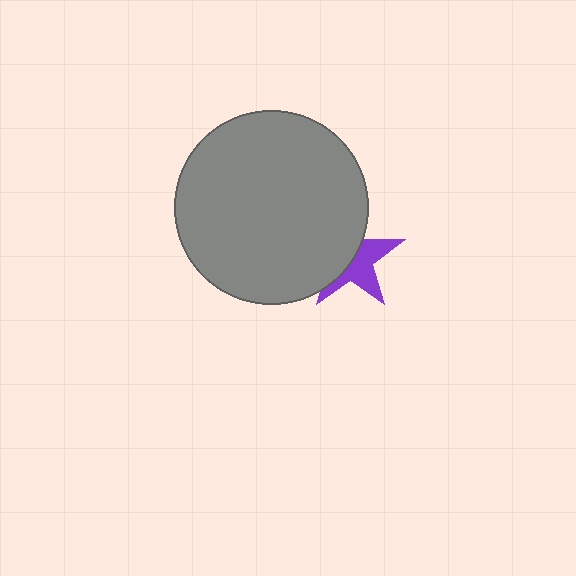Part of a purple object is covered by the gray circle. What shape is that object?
It is a star.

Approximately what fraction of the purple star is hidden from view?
Roughly 52% of the purple star is hidden behind the gray circle.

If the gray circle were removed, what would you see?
You would see the complete purple star.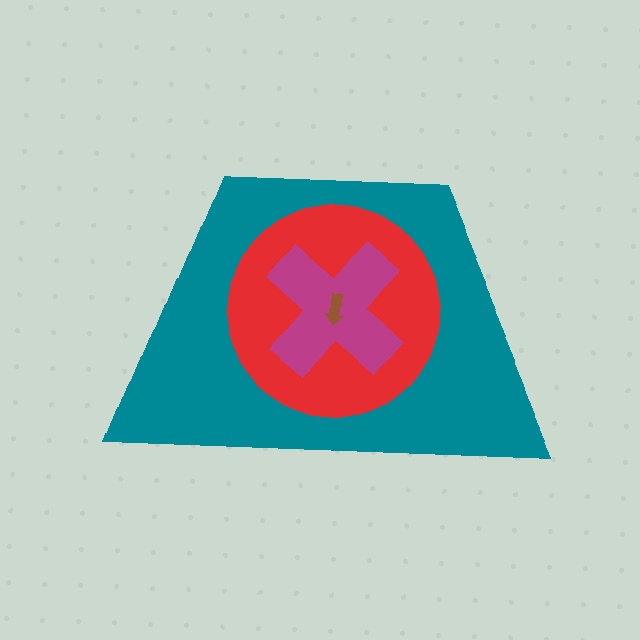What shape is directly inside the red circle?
The magenta cross.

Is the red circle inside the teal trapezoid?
Yes.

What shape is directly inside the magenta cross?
The brown arrow.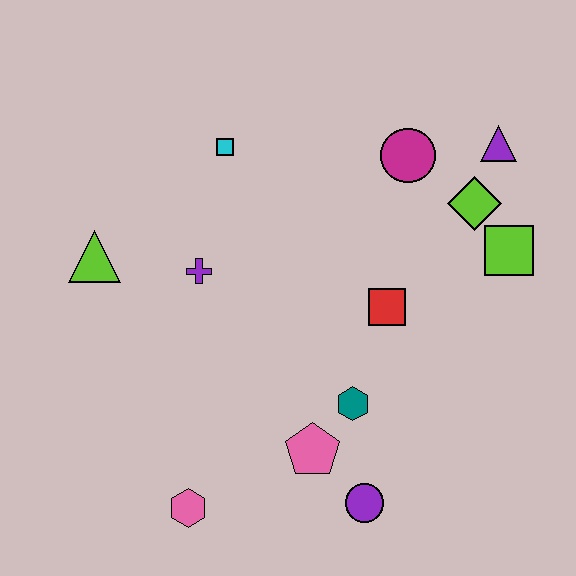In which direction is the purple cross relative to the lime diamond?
The purple cross is to the left of the lime diamond.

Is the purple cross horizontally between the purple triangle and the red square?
No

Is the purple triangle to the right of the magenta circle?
Yes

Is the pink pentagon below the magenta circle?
Yes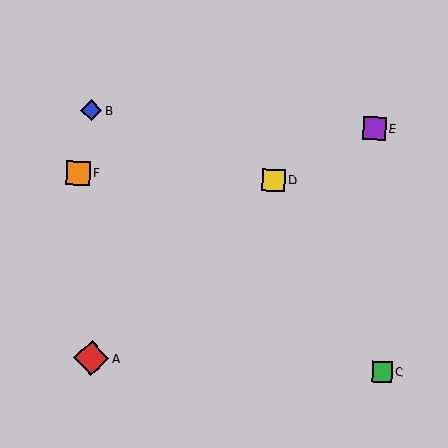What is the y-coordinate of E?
Object E is at y≈129.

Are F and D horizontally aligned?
Yes, both are at y≈173.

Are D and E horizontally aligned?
No, D is at y≈180 and E is at y≈129.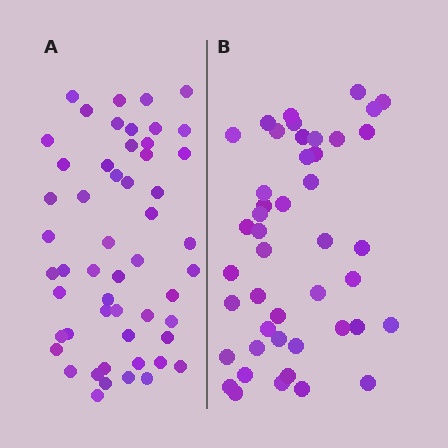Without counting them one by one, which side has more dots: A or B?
Region A (the left region) has more dots.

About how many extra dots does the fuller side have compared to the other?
Region A has roughly 8 or so more dots than region B.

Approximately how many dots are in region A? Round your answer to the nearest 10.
About 50 dots. (The exact count is 53, which rounds to 50.)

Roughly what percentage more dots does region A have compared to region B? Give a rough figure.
About 20% more.